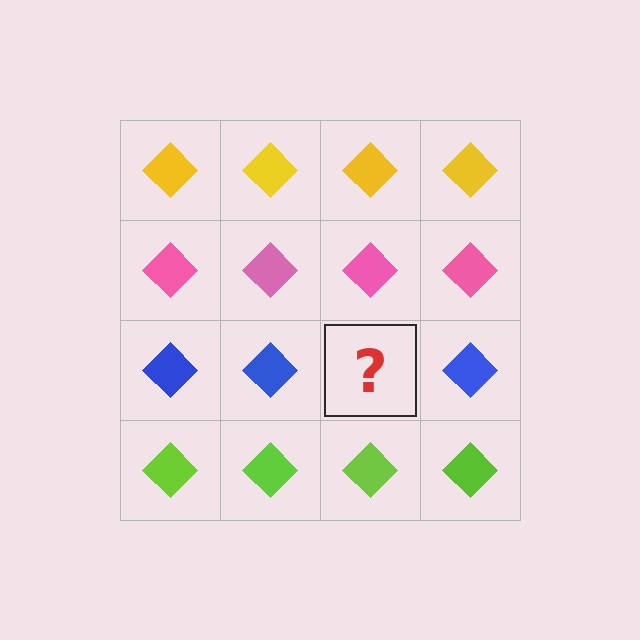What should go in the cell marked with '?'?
The missing cell should contain a blue diamond.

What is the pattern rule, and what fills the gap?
The rule is that each row has a consistent color. The gap should be filled with a blue diamond.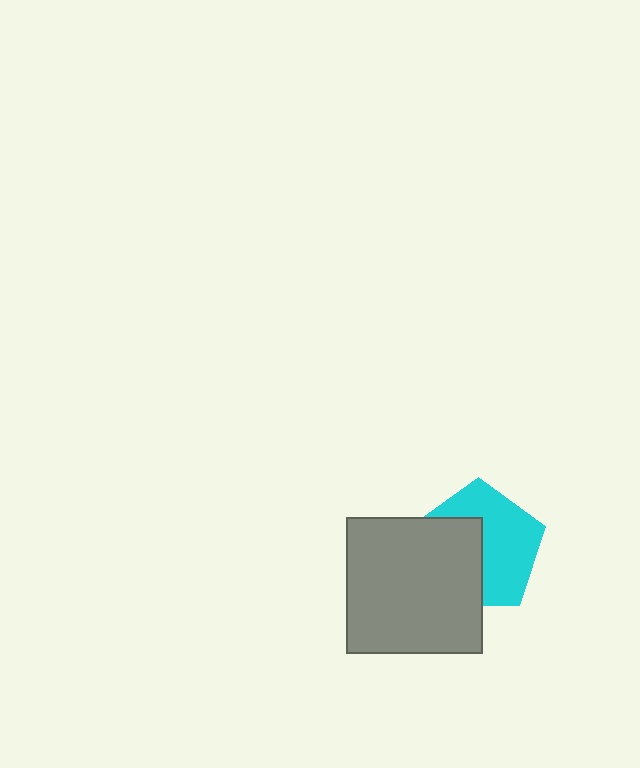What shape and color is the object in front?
The object in front is a gray square.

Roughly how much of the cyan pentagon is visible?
About half of it is visible (roughly 55%).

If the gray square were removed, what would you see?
You would see the complete cyan pentagon.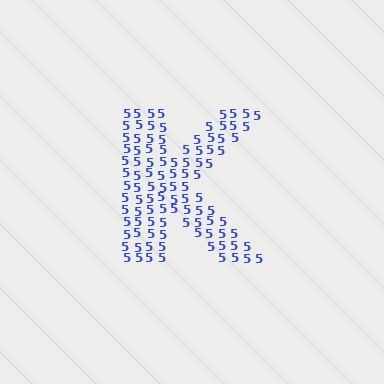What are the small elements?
The small elements are digit 5's.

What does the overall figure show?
The overall figure shows the letter K.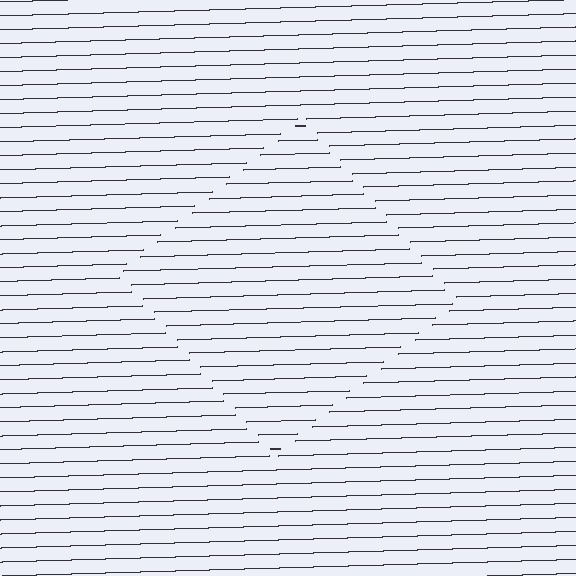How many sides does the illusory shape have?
4 sides — the line-ends trace a square.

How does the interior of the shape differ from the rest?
The interior of the shape contains the same grating, shifted by half a period — the contour is defined by the phase discontinuity where line-ends from the inner and outer gratings abut.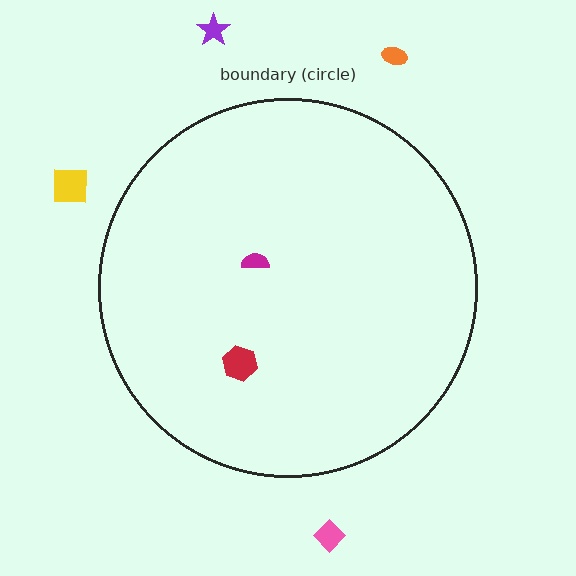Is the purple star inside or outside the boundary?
Outside.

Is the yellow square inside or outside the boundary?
Outside.